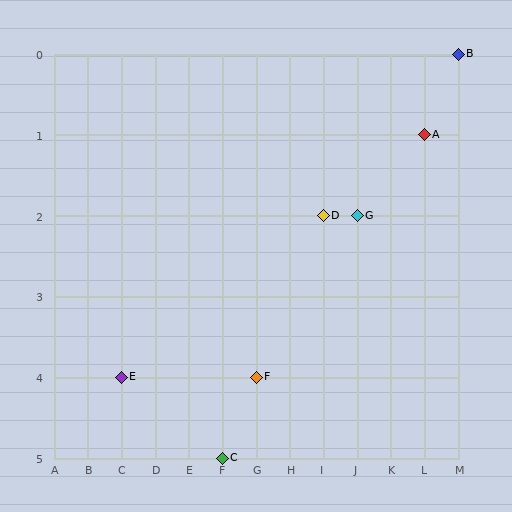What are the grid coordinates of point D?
Point D is at grid coordinates (I, 2).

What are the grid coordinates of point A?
Point A is at grid coordinates (L, 1).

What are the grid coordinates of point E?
Point E is at grid coordinates (C, 4).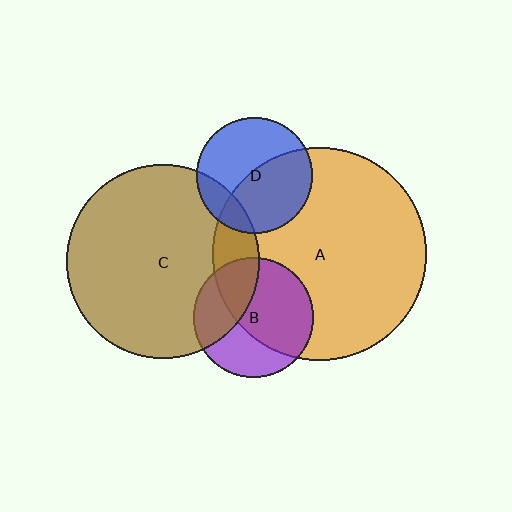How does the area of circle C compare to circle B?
Approximately 2.6 times.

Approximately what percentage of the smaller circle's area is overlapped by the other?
Approximately 15%.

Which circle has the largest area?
Circle A (orange).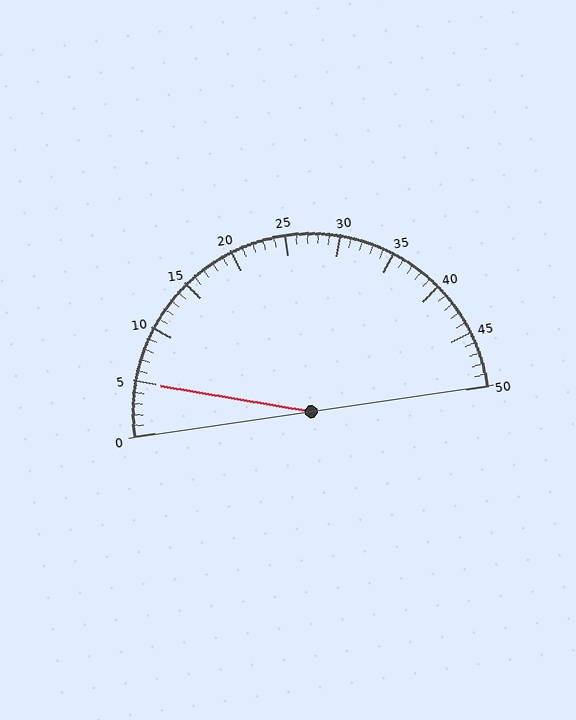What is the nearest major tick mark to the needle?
The nearest major tick mark is 5.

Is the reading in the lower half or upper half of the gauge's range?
The reading is in the lower half of the range (0 to 50).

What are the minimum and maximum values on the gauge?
The gauge ranges from 0 to 50.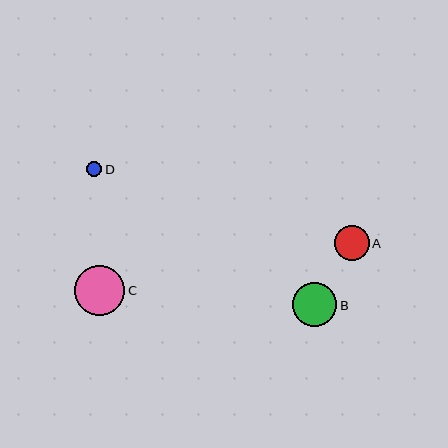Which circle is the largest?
Circle C is the largest with a size of approximately 50 pixels.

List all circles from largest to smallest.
From largest to smallest: C, B, A, D.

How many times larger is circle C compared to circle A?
Circle C is approximately 1.4 times the size of circle A.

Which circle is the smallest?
Circle D is the smallest with a size of approximately 16 pixels.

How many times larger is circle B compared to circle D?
Circle B is approximately 2.8 times the size of circle D.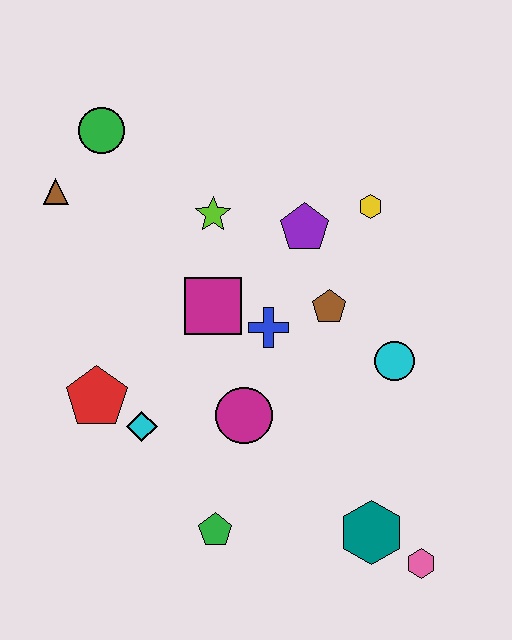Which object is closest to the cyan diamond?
The red pentagon is closest to the cyan diamond.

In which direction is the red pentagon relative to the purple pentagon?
The red pentagon is to the left of the purple pentagon.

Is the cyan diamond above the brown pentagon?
No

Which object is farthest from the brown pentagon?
The brown triangle is farthest from the brown pentagon.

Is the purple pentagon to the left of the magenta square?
No